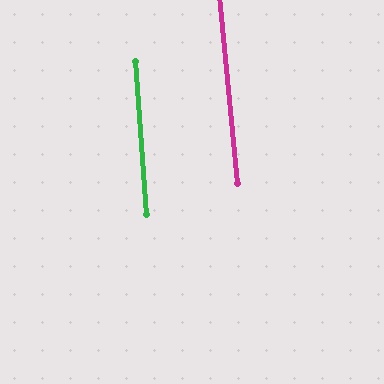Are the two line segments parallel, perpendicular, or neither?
Parallel — their directions differ by only 1.2°.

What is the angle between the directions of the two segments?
Approximately 1 degree.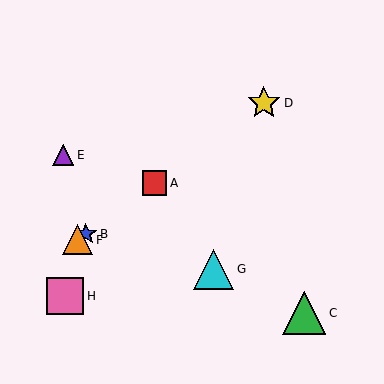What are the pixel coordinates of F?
Object F is at (78, 240).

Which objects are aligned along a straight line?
Objects A, B, D, F are aligned along a straight line.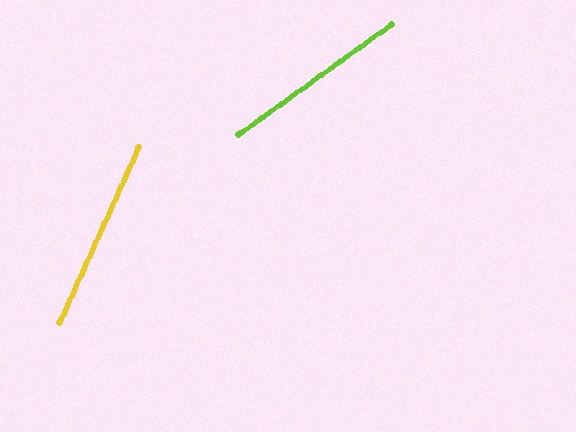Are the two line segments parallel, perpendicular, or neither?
Neither parallel nor perpendicular — they differ by about 30°.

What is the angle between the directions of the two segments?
Approximately 30 degrees.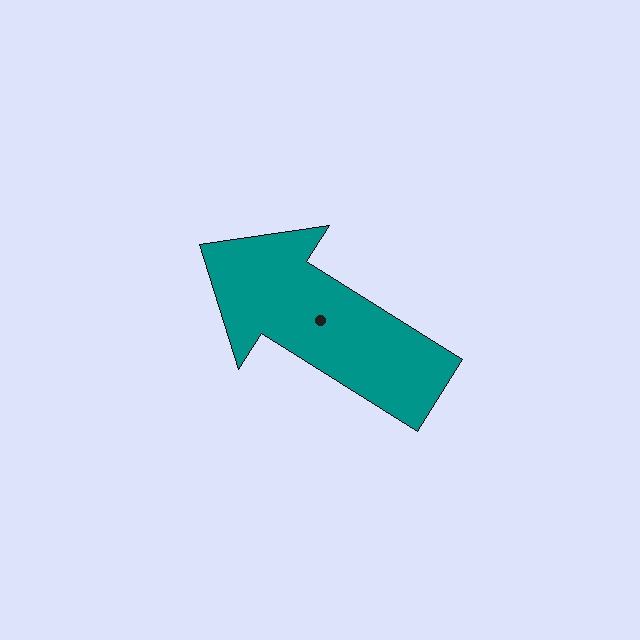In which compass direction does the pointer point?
Northwest.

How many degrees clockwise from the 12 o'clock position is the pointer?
Approximately 302 degrees.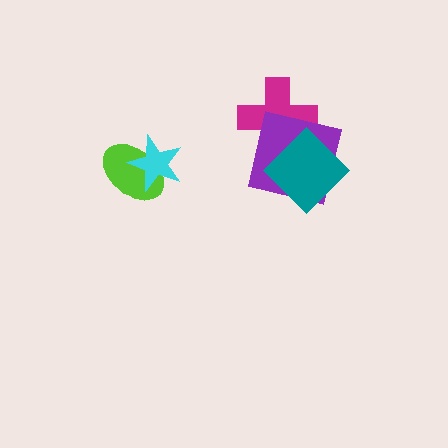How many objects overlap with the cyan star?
1 object overlaps with the cyan star.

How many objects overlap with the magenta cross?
2 objects overlap with the magenta cross.